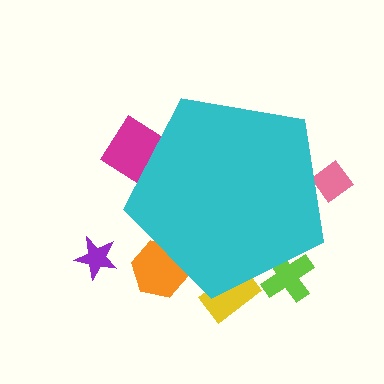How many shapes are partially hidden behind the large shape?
5 shapes are partially hidden.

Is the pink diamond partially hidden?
Yes, the pink diamond is partially hidden behind the cyan pentagon.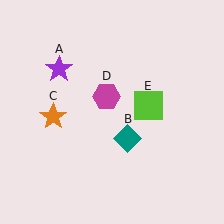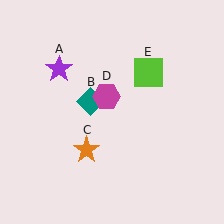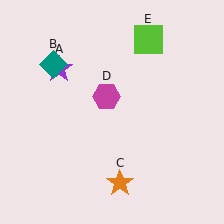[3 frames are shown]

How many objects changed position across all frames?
3 objects changed position: teal diamond (object B), orange star (object C), lime square (object E).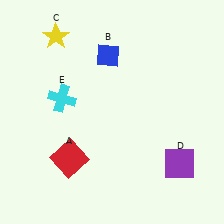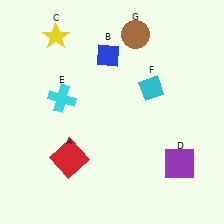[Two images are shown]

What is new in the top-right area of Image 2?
A brown circle (G) was added in the top-right area of Image 2.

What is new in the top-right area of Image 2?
A cyan diamond (F) was added in the top-right area of Image 2.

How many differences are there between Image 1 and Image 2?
There are 2 differences between the two images.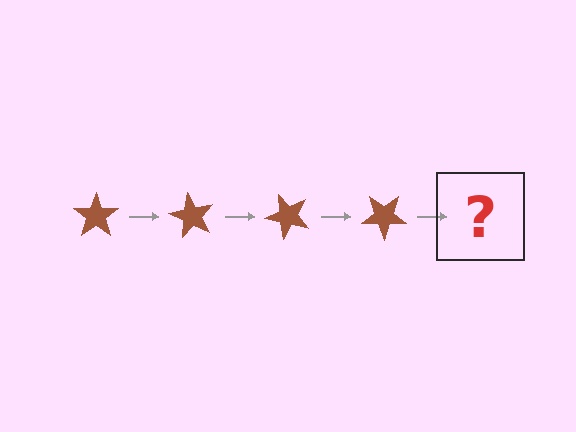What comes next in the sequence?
The next element should be a brown star rotated 240 degrees.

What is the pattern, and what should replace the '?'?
The pattern is that the star rotates 60 degrees each step. The '?' should be a brown star rotated 240 degrees.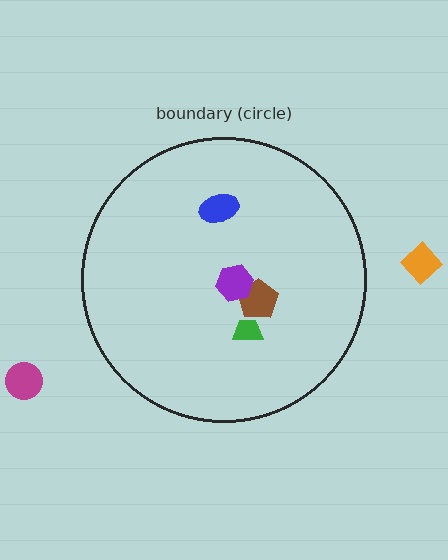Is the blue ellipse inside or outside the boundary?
Inside.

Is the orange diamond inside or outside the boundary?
Outside.